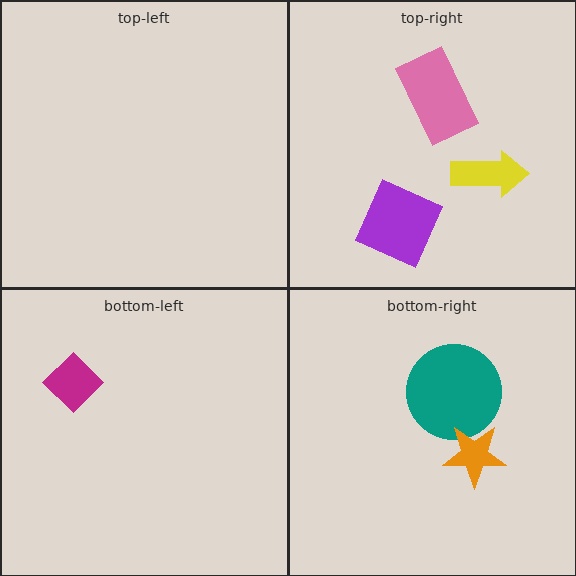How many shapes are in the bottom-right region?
2.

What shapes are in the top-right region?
The yellow arrow, the purple square, the pink rectangle.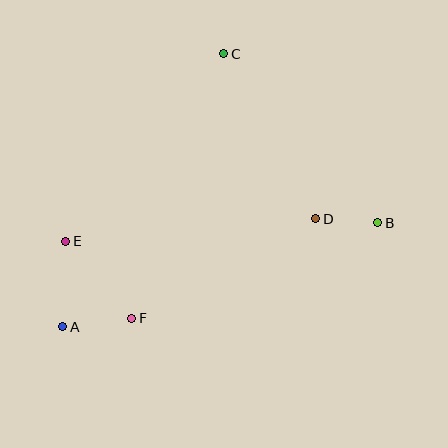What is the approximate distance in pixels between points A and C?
The distance between A and C is approximately 317 pixels.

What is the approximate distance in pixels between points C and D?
The distance between C and D is approximately 189 pixels.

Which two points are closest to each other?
Points B and D are closest to each other.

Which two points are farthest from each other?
Points A and B are farthest from each other.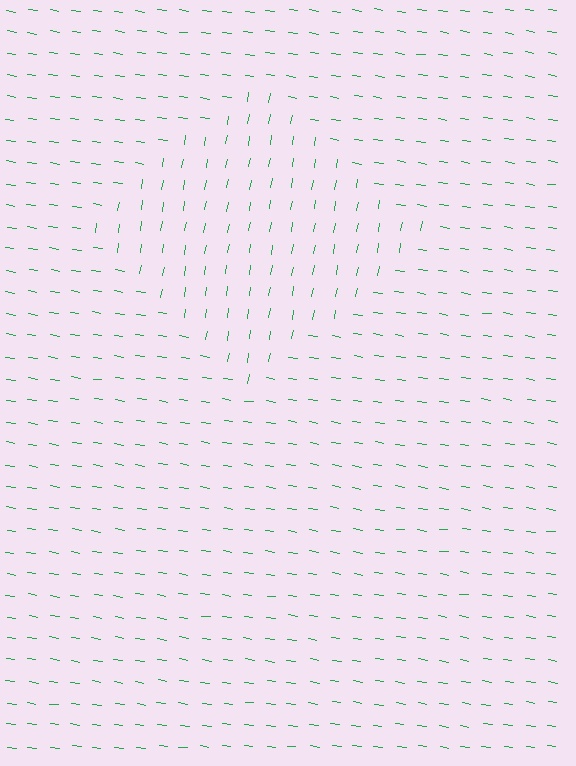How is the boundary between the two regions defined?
The boundary is defined purely by a change in line orientation (approximately 89 degrees difference). All lines are the same color and thickness.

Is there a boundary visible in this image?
Yes, there is a texture boundary formed by a change in line orientation.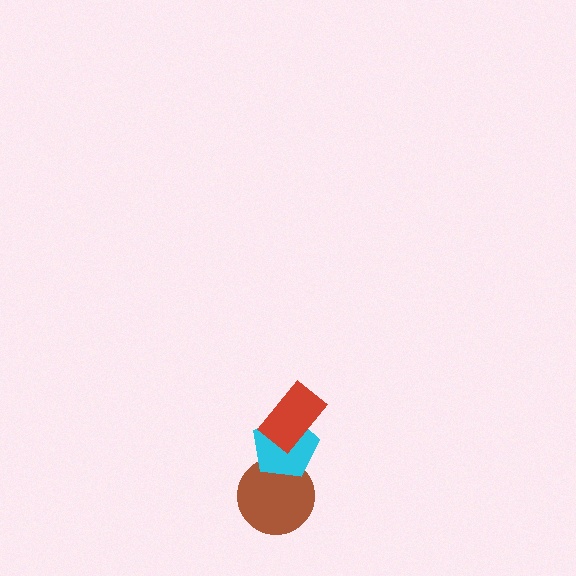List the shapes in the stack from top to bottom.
From top to bottom: the red rectangle, the cyan pentagon, the brown circle.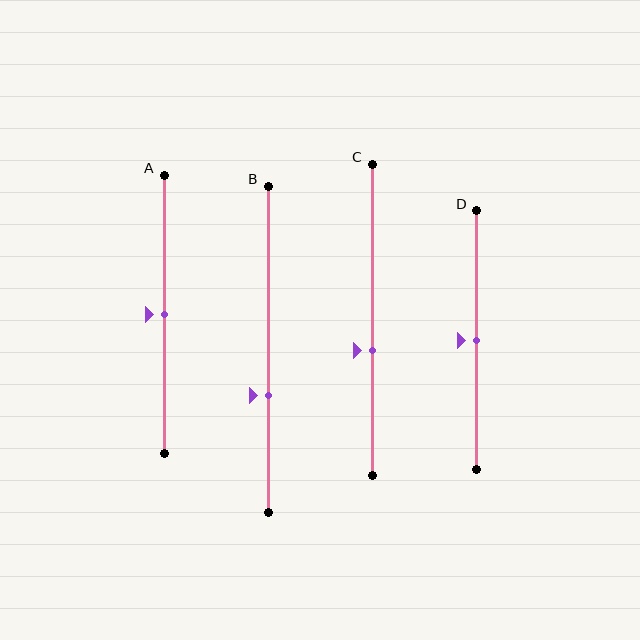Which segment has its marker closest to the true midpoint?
Segment A has its marker closest to the true midpoint.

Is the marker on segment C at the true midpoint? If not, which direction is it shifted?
No, the marker on segment C is shifted downward by about 10% of the segment length.